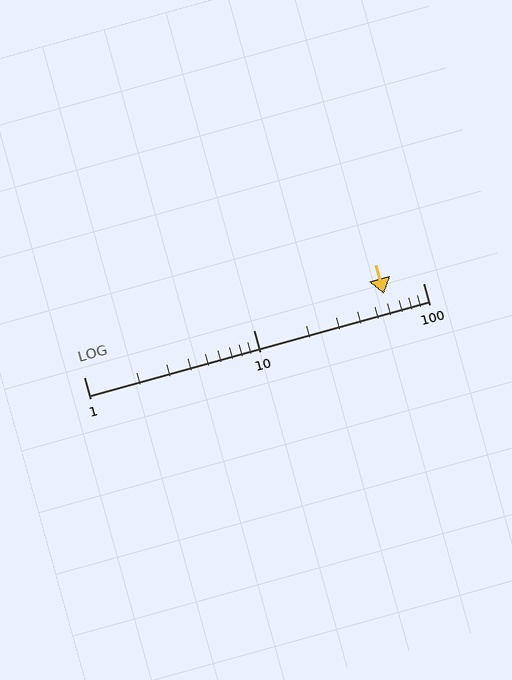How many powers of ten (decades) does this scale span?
The scale spans 2 decades, from 1 to 100.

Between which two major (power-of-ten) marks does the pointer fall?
The pointer is between 10 and 100.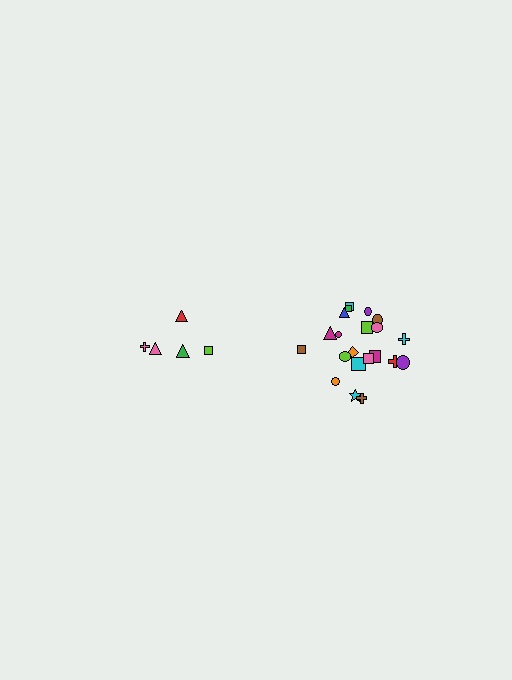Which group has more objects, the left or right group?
The right group.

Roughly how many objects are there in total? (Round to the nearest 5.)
Roughly 25 objects in total.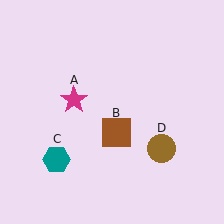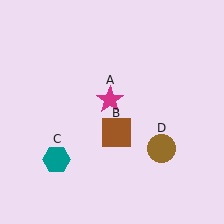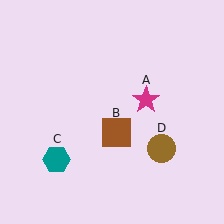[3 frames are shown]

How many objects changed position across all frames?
1 object changed position: magenta star (object A).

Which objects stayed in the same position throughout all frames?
Brown square (object B) and teal hexagon (object C) and brown circle (object D) remained stationary.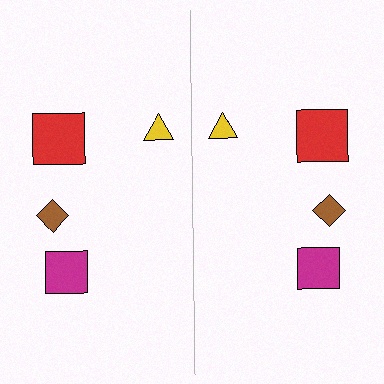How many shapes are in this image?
There are 8 shapes in this image.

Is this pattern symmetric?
Yes, this pattern has bilateral (reflection) symmetry.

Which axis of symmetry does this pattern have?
The pattern has a vertical axis of symmetry running through the center of the image.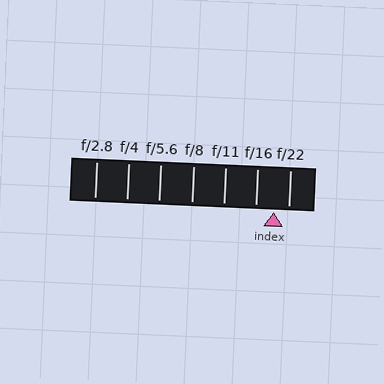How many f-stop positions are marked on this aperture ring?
There are 7 f-stop positions marked.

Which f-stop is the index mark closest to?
The index mark is closest to f/22.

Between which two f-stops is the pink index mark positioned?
The index mark is between f/16 and f/22.